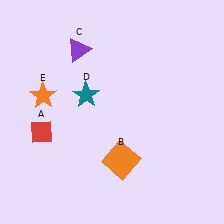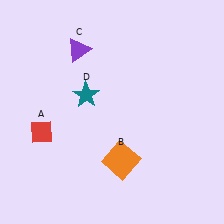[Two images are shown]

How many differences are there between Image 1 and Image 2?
There is 1 difference between the two images.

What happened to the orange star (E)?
The orange star (E) was removed in Image 2. It was in the top-left area of Image 1.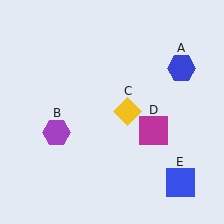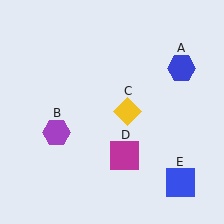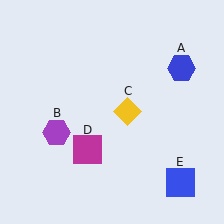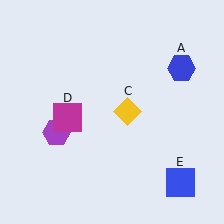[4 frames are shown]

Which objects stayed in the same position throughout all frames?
Blue hexagon (object A) and purple hexagon (object B) and yellow diamond (object C) and blue square (object E) remained stationary.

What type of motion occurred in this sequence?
The magenta square (object D) rotated clockwise around the center of the scene.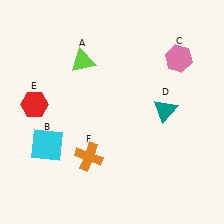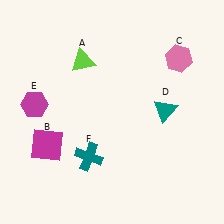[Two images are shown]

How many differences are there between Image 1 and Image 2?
There are 3 differences between the two images.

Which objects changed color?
B changed from cyan to magenta. E changed from red to magenta. F changed from orange to teal.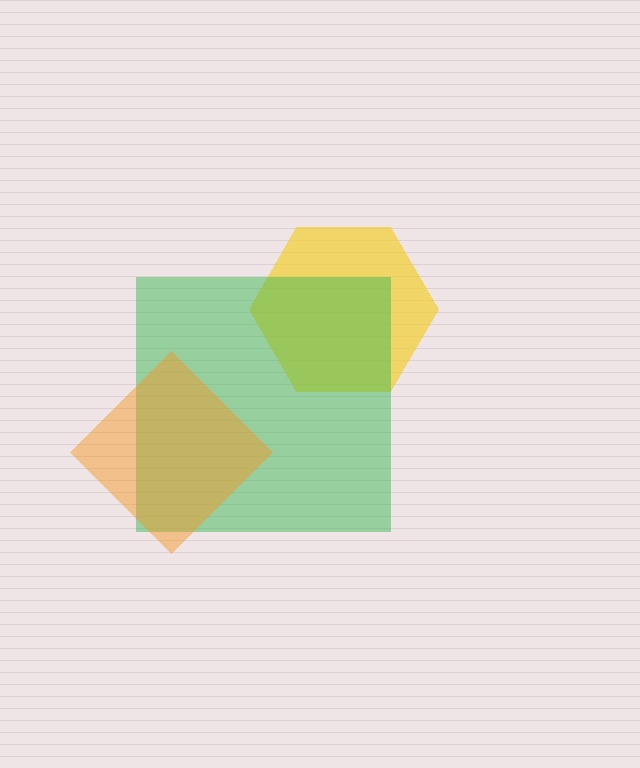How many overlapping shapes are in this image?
There are 3 overlapping shapes in the image.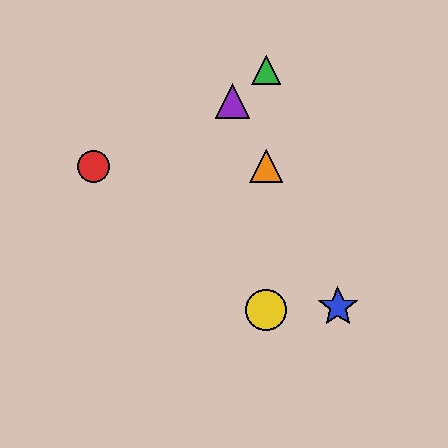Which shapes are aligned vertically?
The green triangle, the yellow circle, the orange triangle are aligned vertically.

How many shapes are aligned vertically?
3 shapes (the green triangle, the yellow circle, the orange triangle) are aligned vertically.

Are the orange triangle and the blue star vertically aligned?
No, the orange triangle is at x≈266 and the blue star is at x≈338.